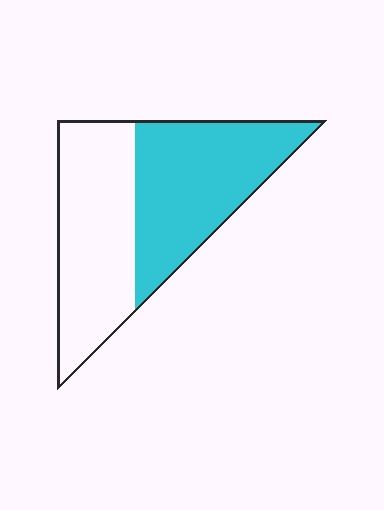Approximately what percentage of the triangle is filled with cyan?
Approximately 50%.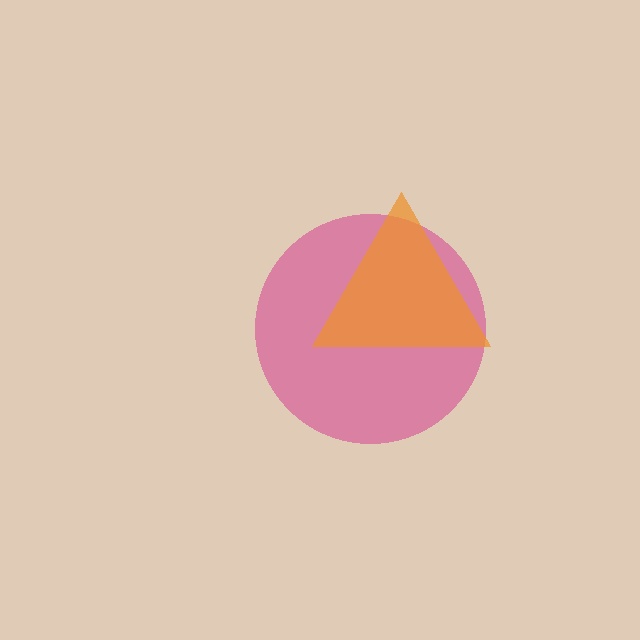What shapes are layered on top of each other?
The layered shapes are: a magenta circle, an orange triangle.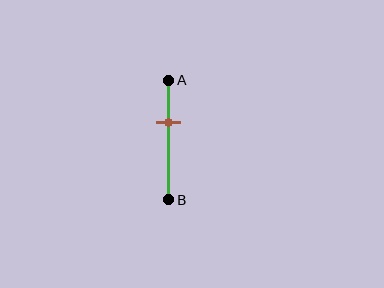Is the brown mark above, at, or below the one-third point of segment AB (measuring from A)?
The brown mark is approximately at the one-third point of segment AB.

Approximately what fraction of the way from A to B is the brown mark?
The brown mark is approximately 35% of the way from A to B.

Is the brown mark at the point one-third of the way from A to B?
Yes, the mark is approximately at the one-third point.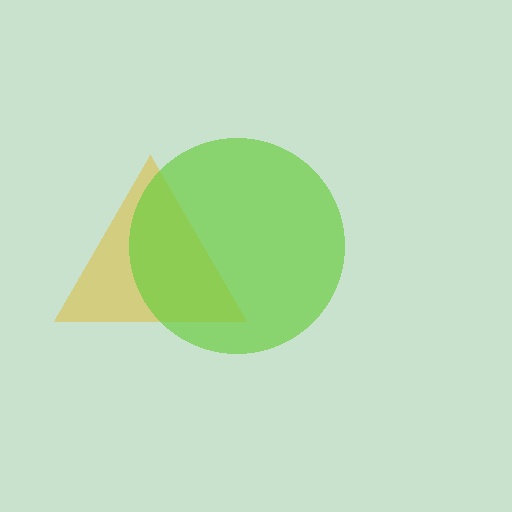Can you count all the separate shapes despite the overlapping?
Yes, there are 2 separate shapes.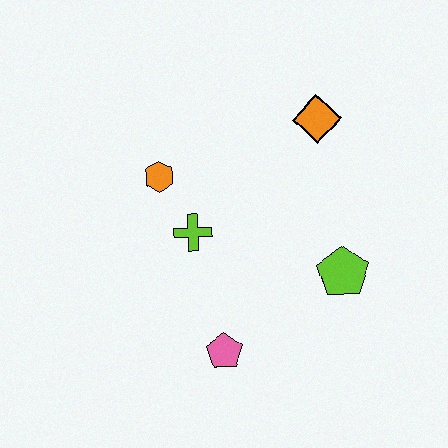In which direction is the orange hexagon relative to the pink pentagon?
The orange hexagon is above the pink pentagon.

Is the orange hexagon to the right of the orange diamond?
No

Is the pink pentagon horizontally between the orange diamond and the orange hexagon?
Yes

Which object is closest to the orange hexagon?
The lime cross is closest to the orange hexagon.